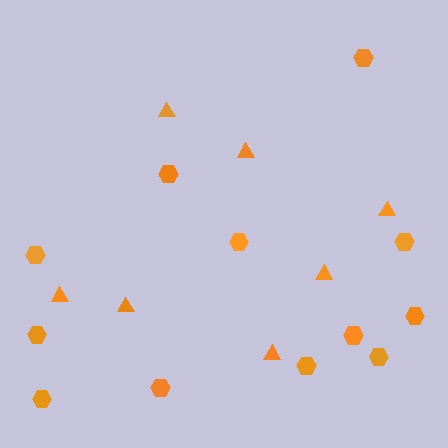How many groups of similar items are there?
There are 2 groups: one group of hexagons (12) and one group of triangles (7).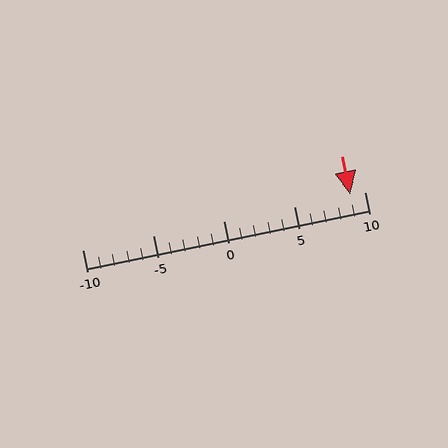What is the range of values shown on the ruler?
The ruler shows values from -10 to 10.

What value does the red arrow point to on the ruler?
The red arrow points to approximately 9.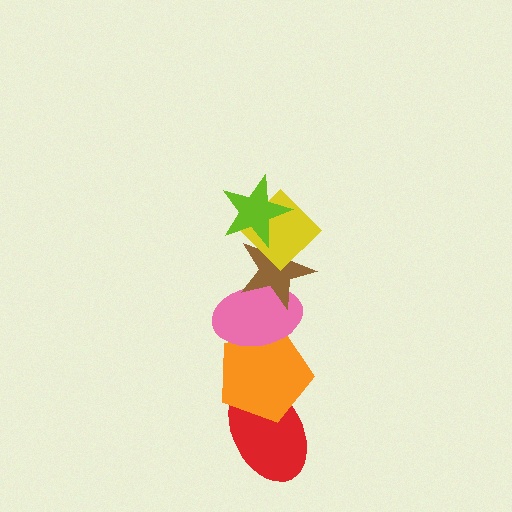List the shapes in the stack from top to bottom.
From top to bottom: the lime star, the yellow diamond, the brown star, the pink ellipse, the orange pentagon, the red ellipse.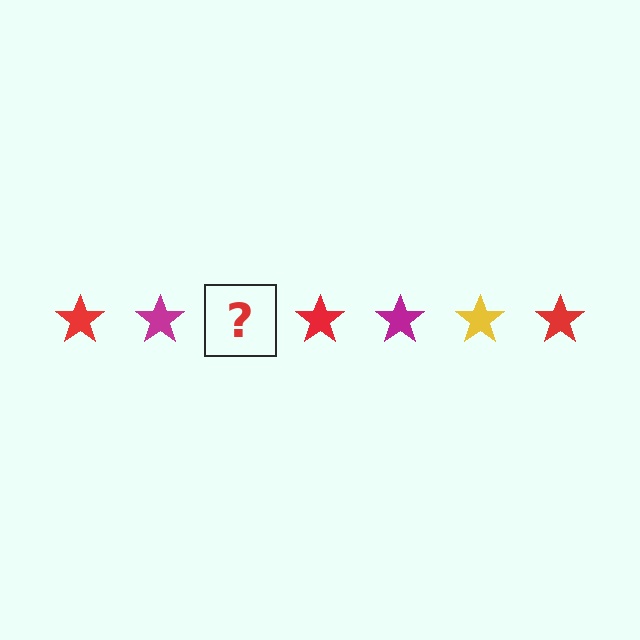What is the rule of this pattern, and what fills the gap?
The rule is that the pattern cycles through red, magenta, yellow stars. The gap should be filled with a yellow star.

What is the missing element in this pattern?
The missing element is a yellow star.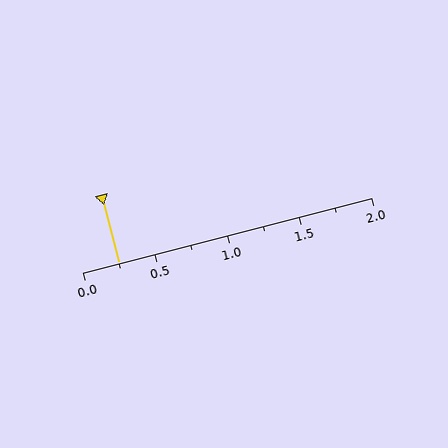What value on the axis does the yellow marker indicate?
The marker indicates approximately 0.25.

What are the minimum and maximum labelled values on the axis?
The axis runs from 0.0 to 2.0.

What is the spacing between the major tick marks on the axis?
The major ticks are spaced 0.5 apart.